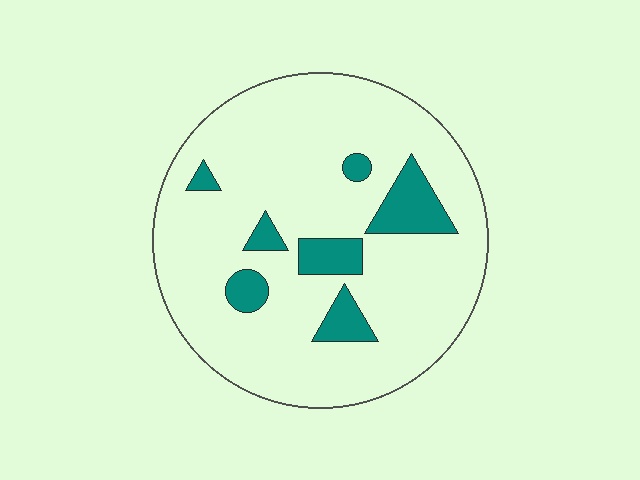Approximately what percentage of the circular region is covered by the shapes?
Approximately 15%.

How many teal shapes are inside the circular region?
7.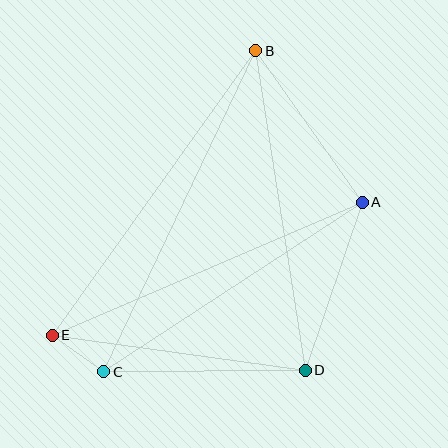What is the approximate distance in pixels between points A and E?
The distance between A and E is approximately 337 pixels.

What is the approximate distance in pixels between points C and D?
The distance between C and D is approximately 202 pixels.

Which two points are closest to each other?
Points C and E are closest to each other.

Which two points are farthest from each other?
Points B and C are farthest from each other.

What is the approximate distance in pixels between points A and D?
The distance between A and D is approximately 177 pixels.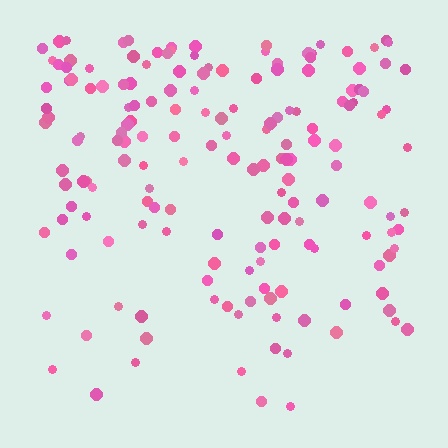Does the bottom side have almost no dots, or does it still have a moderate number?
Still a moderate number, just noticeably fewer than the top.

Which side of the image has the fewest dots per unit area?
The bottom.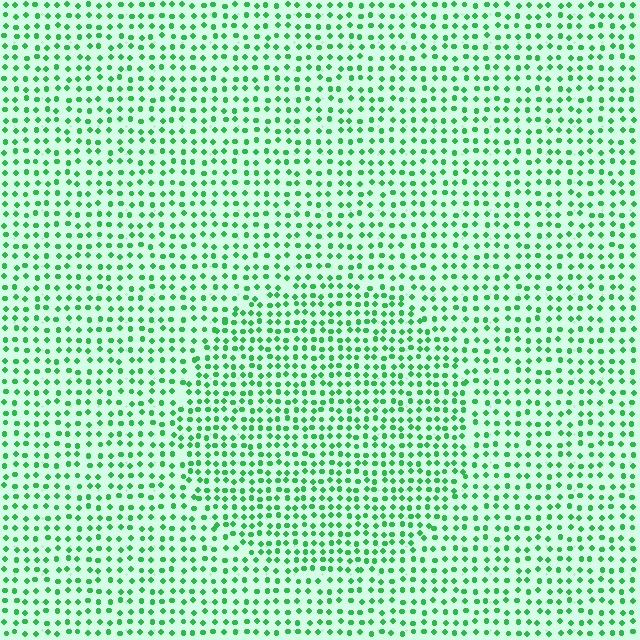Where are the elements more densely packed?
The elements are more densely packed inside the circle boundary.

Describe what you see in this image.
The image contains small green elements arranged at two different densities. A circle-shaped region is visible where the elements are more densely packed than the surrounding area.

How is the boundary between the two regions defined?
The boundary is defined by a change in element density (approximately 1.4x ratio). All elements are the same color, size, and shape.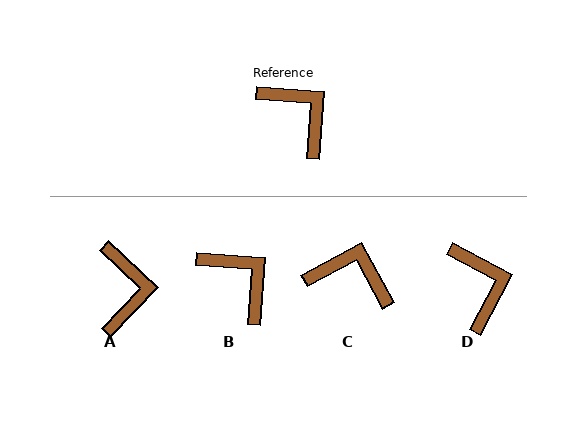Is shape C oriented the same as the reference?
No, it is off by about 33 degrees.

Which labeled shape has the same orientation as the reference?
B.